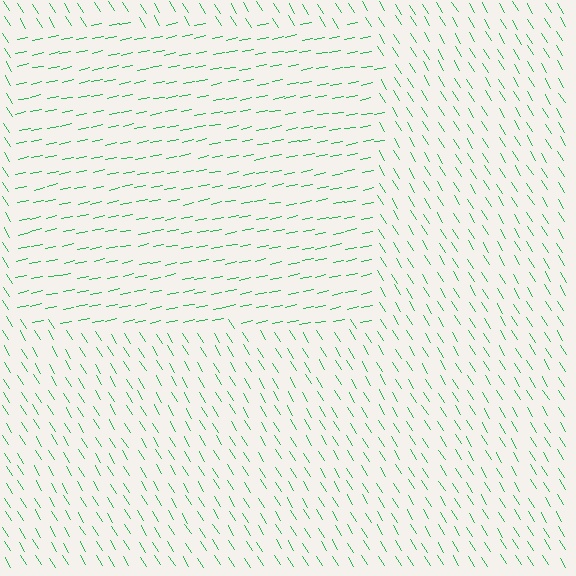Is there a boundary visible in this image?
Yes, there is a texture boundary formed by a change in line orientation.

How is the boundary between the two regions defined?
The boundary is defined purely by a change in line orientation (approximately 70 degrees difference). All lines are the same color and thickness.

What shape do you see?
I see a rectangle.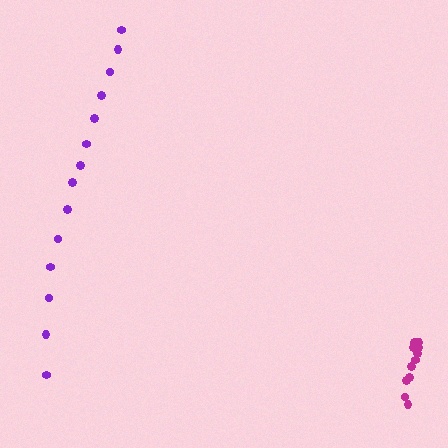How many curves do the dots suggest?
There are 2 distinct paths.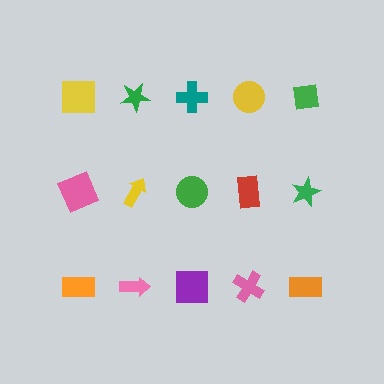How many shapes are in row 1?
5 shapes.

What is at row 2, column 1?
A pink square.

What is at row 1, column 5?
A green square.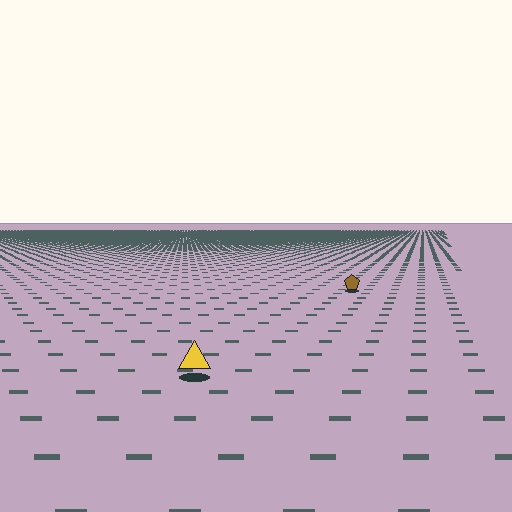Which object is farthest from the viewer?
The brown pentagon is farthest from the viewer. It appears smaller and the ground texture around it is denser.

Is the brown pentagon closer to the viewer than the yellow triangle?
No. The yellow triangle is closer — you can tell from the texture gradient: the ground texture is coarser near it.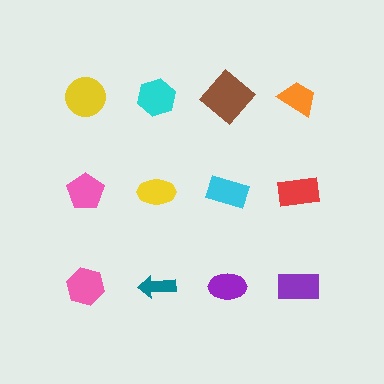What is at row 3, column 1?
A pink hexagon.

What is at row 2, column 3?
A cyan rectangle.